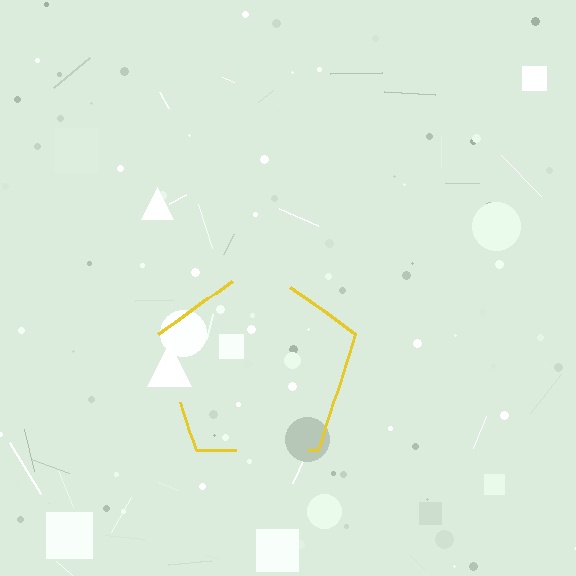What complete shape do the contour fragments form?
The contour fragments form a pentagon.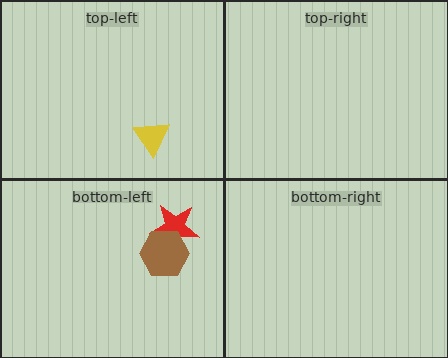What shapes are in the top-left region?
The yellow triangle.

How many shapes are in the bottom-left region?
2.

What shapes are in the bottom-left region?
The red star, the brown hexagon.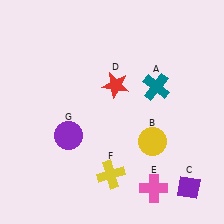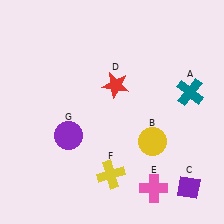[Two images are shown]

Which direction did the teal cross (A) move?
The teal cross (A) moved right.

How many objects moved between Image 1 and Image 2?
1 object moved between the two images.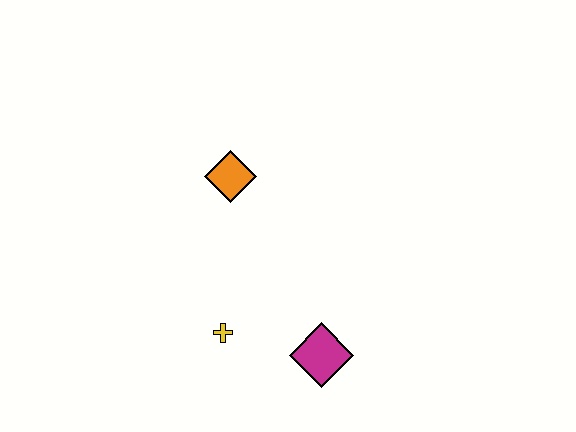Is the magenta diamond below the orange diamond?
Yes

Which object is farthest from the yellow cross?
The orange diamond is farthest from the yellow cross.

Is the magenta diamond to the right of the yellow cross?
Yes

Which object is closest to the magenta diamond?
The yellow cross is closest to the magenta diamond.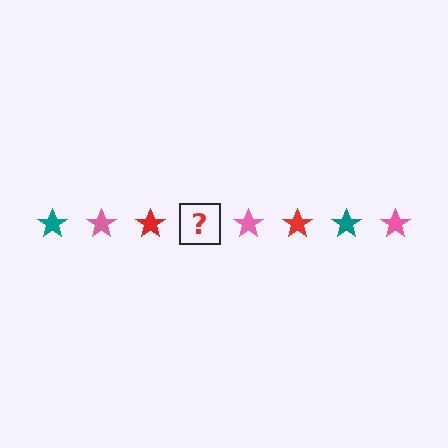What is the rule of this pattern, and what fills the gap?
The rule is that the pattern cycles through teal, pink, red stars. The gap should be filled with a teal star.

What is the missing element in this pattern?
The missing element is a teal star.